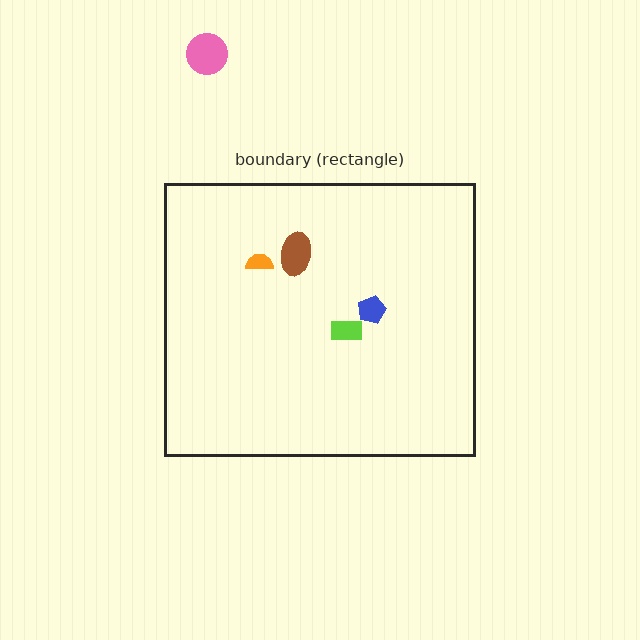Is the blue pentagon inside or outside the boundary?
Inside.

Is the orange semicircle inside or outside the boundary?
Inside.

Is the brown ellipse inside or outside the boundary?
Inside.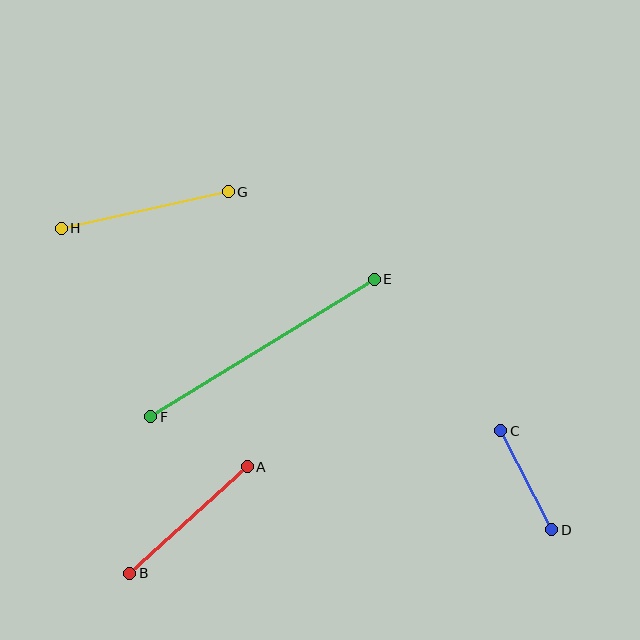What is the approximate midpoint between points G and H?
The midpoint is at approximately (145, 210) pixels.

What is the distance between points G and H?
The distance is approximately 171 pixels.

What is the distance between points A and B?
The distance is approximately 158 pixels.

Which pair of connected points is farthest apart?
Points E and F are farthest apart.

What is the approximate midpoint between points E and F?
The midpoint is at approximately (263, 348) pixels.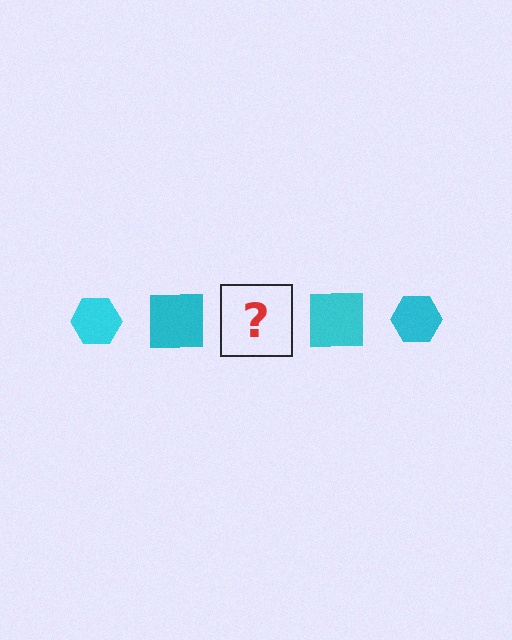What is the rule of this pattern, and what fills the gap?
The rule is that the pattern cycles through hexagon, square shapes in cyan. The gap should be filled with a cyan hexagon.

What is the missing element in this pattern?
The missing element is a cyan hexagon.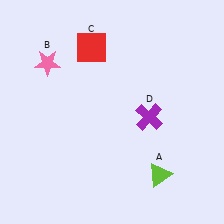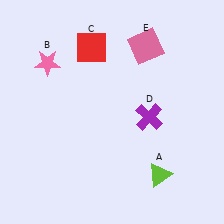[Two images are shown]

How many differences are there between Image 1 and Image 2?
There is 1 difference between the two images.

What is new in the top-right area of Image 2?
A pink square (E) was added in the top-right area of Image 2.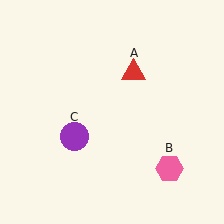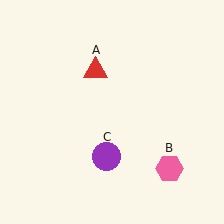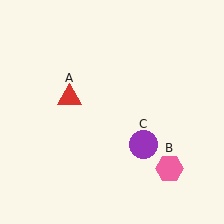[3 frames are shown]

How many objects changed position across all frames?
2 objects changed position: red triangle (object A), purple circle (object C).